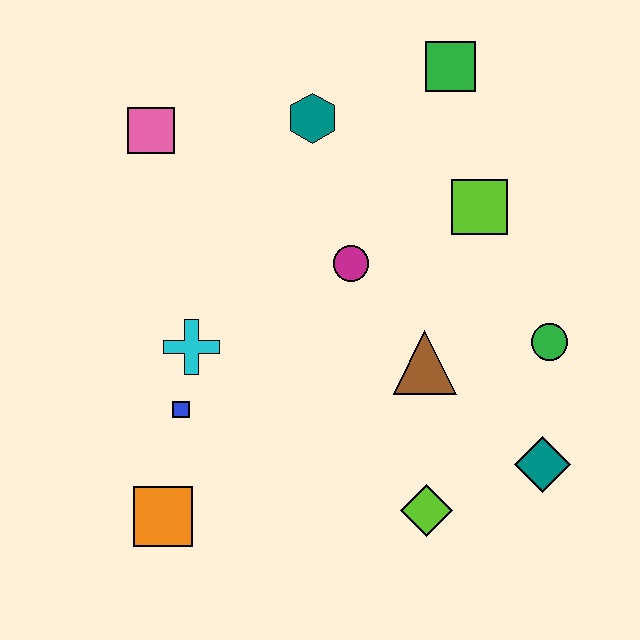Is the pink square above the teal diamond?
Yes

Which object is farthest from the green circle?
The pink square is farthest from the green circle.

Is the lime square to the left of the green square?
No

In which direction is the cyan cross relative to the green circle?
The cyan cross is to the left of the green circle.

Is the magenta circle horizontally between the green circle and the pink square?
Yes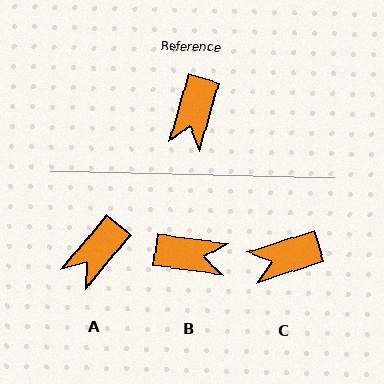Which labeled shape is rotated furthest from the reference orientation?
B, about 98 degrees away.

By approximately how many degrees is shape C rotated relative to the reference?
Approximately 56 degrees clockwise.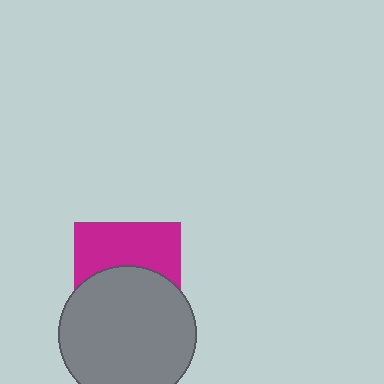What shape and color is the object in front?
The object in front is a gray circle.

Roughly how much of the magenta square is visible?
About half of it is visible (roughly 48%).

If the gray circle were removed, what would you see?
You would see the complete magenta square.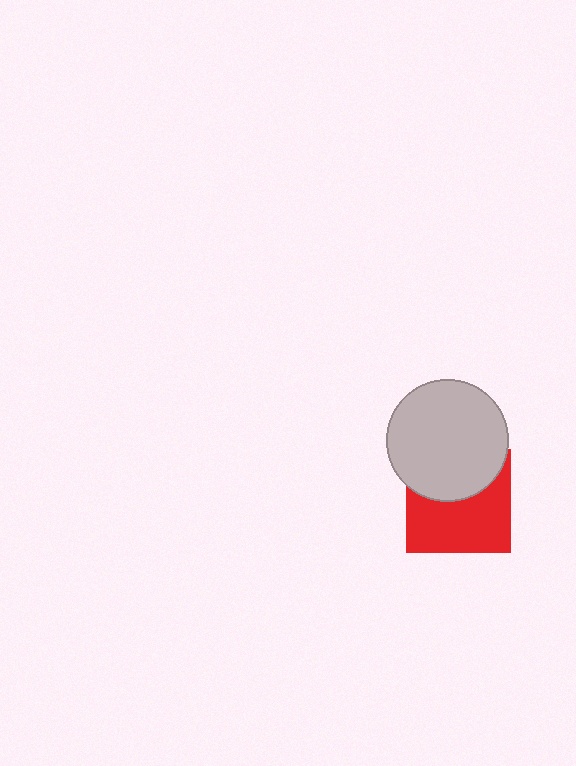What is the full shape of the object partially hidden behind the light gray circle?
The partially hidden object is a red square.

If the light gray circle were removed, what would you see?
You would see the complete red square.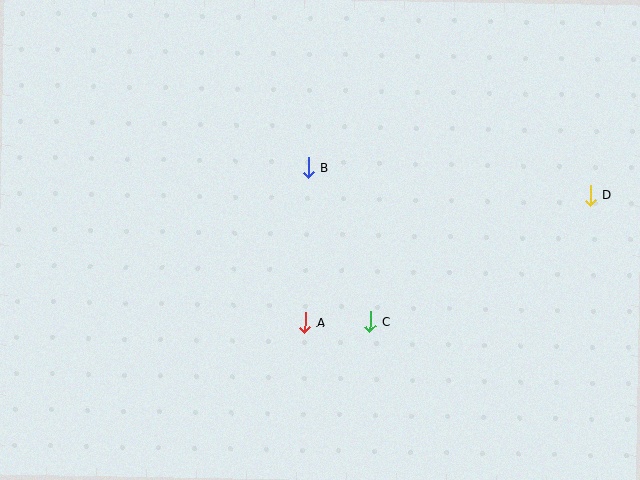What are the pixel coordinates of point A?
Point A is at (305, 323).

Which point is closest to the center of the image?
Point B at (309, 167) is closest to the center.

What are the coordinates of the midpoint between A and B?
The midpoint between A and B is at (307, 245).